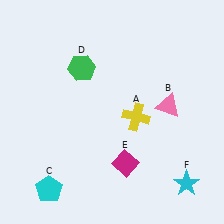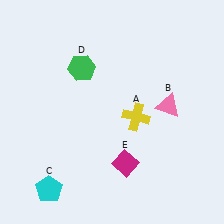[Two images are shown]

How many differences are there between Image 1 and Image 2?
There is 1 difference between the two images.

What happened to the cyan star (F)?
The cyan star (F) was removed in Image 2. It was in the bottom-right area of Image 1.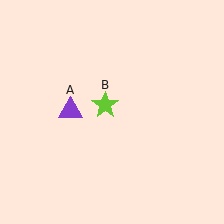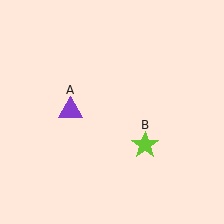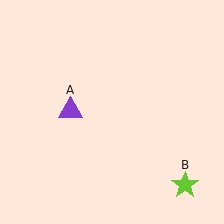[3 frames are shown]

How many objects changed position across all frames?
1 object changed position: lime star (object B).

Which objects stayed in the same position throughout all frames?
Purple triangle (object A) remained stationary.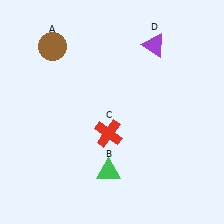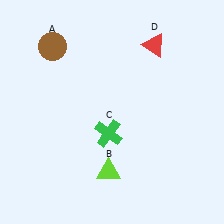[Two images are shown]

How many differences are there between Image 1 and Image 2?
There are 3 differences between the two images.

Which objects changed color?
B changed from green to lime. C changed from red to green. D changed from purple to red.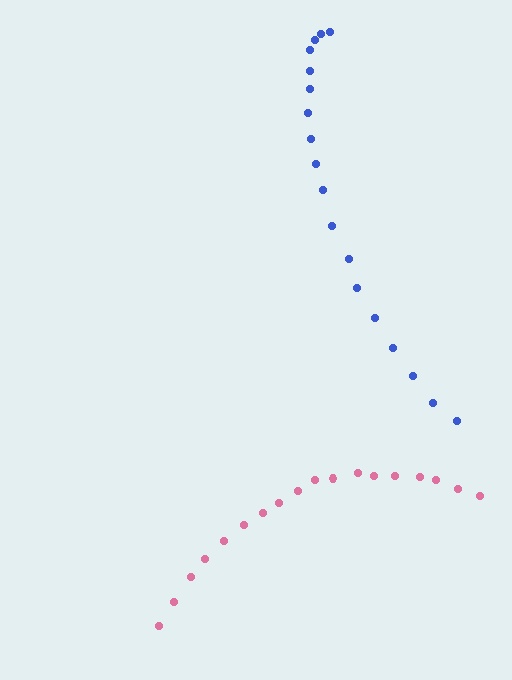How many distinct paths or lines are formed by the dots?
There are 2 distinct paths.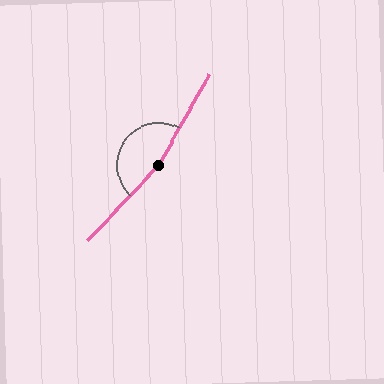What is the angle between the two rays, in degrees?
Approximately 166 degrees.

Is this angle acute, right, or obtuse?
It is obtuse.